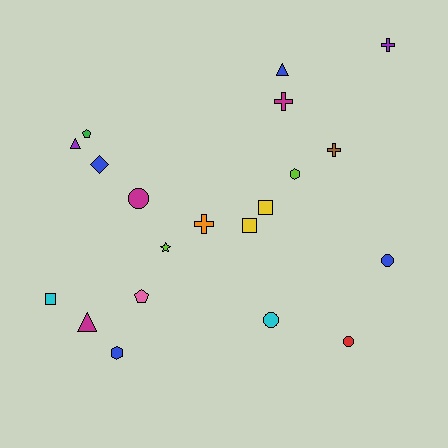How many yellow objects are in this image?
There are 2 yellow objects.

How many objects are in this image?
There are 20 objects.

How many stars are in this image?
There is 1 star.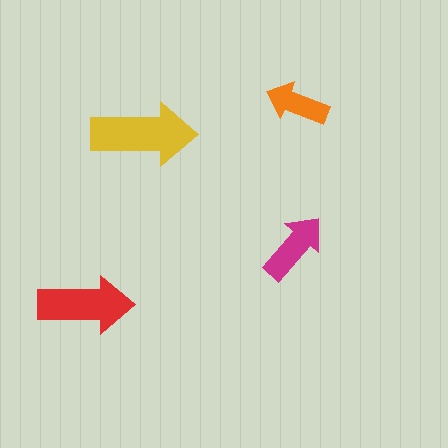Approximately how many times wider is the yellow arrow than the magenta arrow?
About 1.5 times wider.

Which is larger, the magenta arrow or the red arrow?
The red one.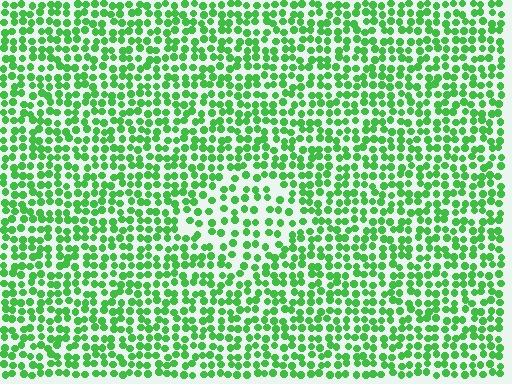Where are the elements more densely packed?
The elements are more densely packed outside the diamond boundary.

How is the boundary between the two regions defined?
The boundary is defined by a change in element density (approximately 1.6x ratio). All elements are the same color, size, and shape.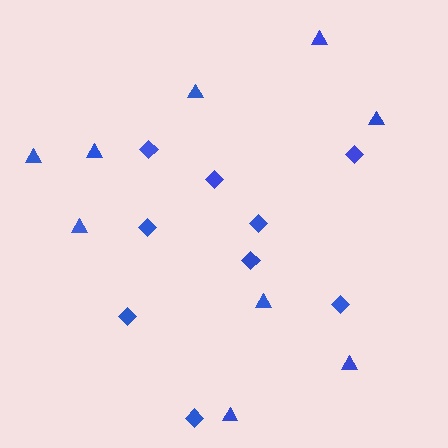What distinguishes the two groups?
There are 2 groups: one group of triangles (9) and one group of diamonds (9).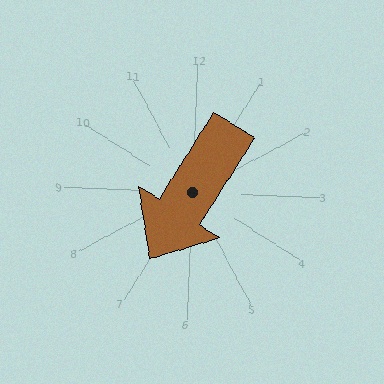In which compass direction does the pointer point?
Southwest.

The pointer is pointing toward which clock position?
Roughly 7 o'clock.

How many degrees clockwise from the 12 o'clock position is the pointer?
Approximately 210 degrees.